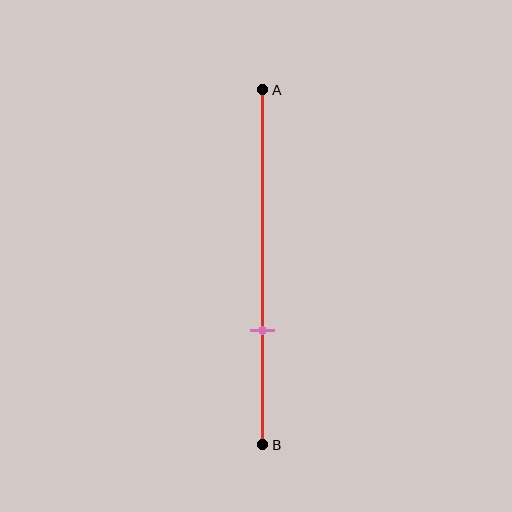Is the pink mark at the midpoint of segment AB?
No, the mark is at about 70% from A, not at the 50% midpoint.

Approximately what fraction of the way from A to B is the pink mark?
The pink mark is approximately 70% of the way from A to B.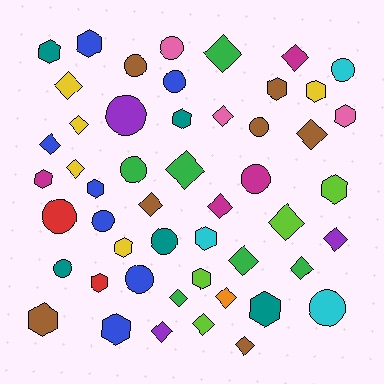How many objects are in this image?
There are 50 objects.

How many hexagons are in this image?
There are 16 hexagons.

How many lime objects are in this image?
There are 4 lime objects.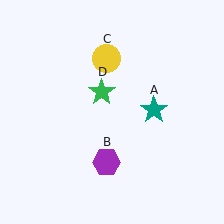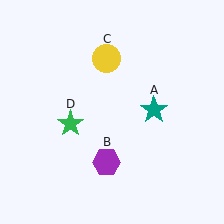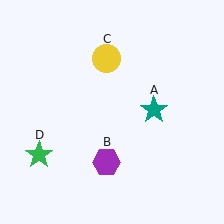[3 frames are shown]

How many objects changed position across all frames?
1 object changed position: green star (object D).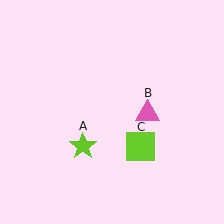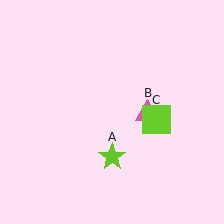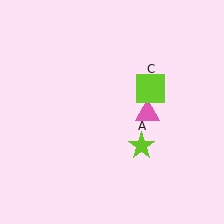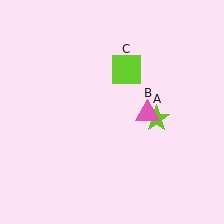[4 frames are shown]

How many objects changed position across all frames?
2 objects changed position: lime star (object A), lime square (object C).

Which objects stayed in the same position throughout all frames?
Pink triangle (object B) remained stationary.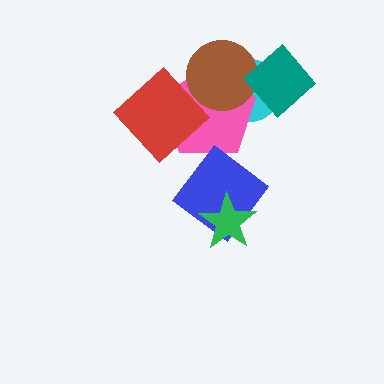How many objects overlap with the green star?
1 object overlaps with the green star.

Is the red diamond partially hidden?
No, no other shape covers it.